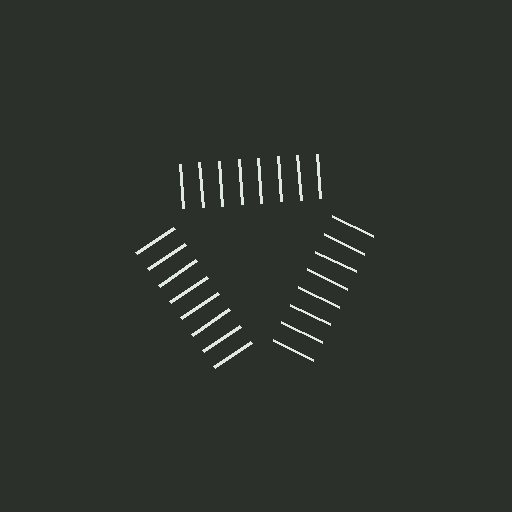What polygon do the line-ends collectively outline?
An illusory triangle — the line segments terminate on its edges but no continuous stroke is drawn.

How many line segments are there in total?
24 — 8 along each of the 3 edges.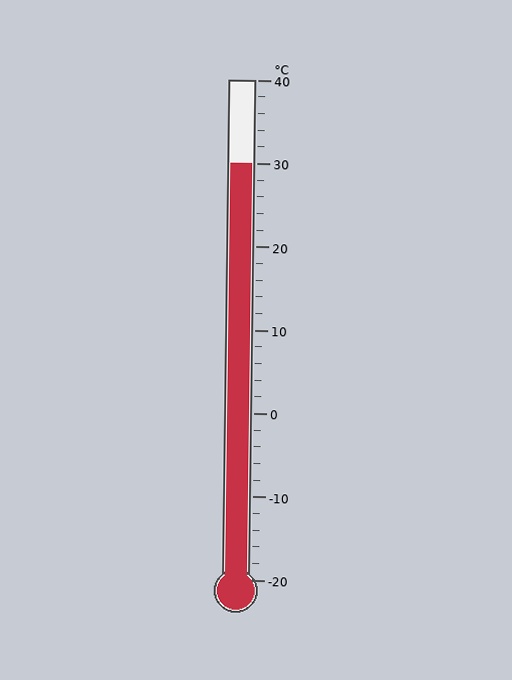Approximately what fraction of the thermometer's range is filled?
The thermometer is filled to approximately 85% of its range.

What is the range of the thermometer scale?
The thermometer scale ranges from -20°C to 40°C.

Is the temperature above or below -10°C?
The temperature is above -10°C.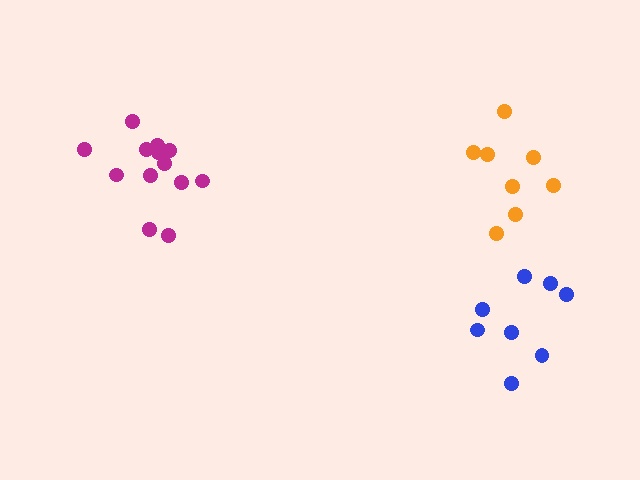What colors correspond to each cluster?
The clusters are colored: orange, magenta, blue.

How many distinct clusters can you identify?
There are 3 distinct clusters.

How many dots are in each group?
Group 1: 8 dots, Group 2: 13 dots, Group 3: 8 dots (29 total).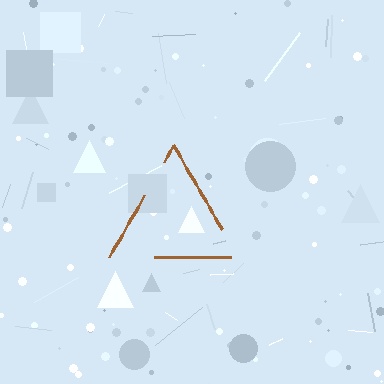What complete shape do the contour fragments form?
The contour fragments form a triangle.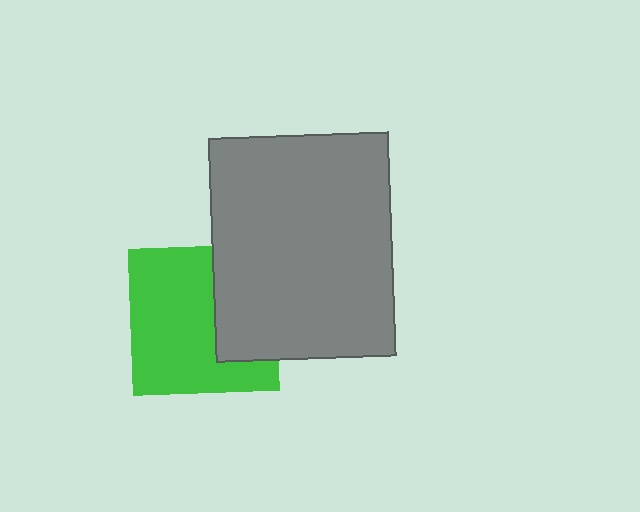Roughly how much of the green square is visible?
Most of it is visible (roughly 66%).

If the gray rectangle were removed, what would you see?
You would see the complete green square.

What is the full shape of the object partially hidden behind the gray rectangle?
The partially hidden object is a green square.